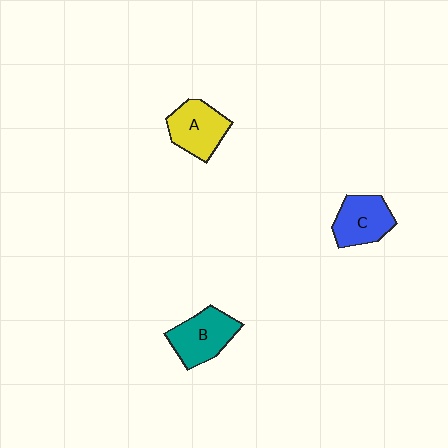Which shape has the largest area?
Shape B (teal).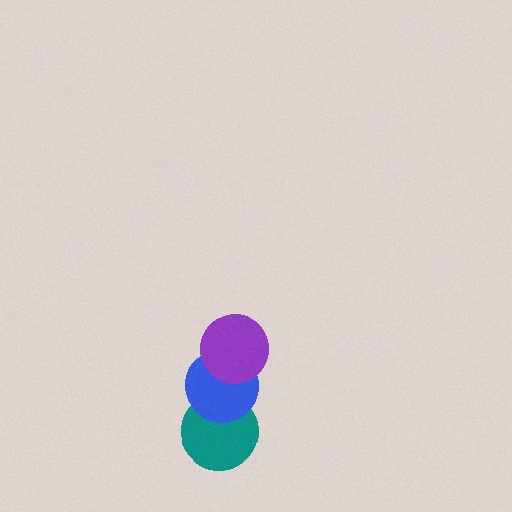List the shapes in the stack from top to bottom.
From top to bottom: the purple circle, the blue circle, the teal circle.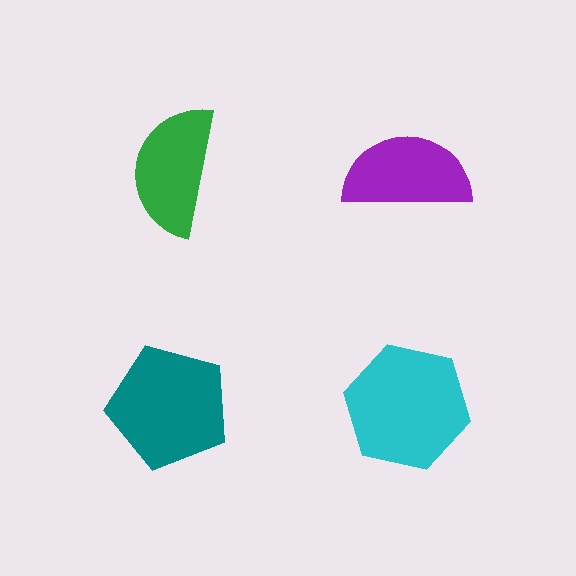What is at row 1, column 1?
A green semicircle.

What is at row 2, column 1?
A teal pentagon.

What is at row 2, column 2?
A cyan hexagon.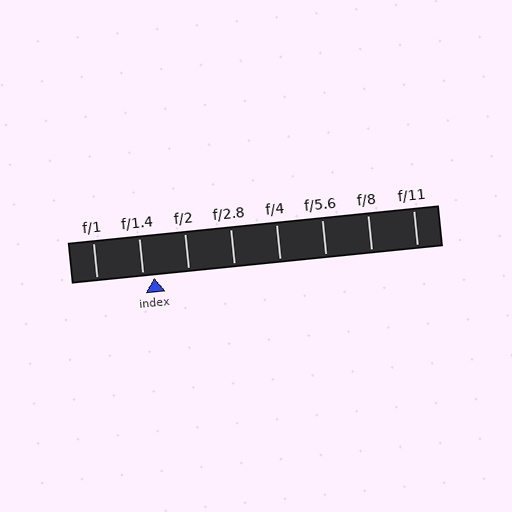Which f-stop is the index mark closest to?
The index mark is closest to f/1.4.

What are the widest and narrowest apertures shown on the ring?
The widest aperture shown is f/1 and the narrowest is f/11.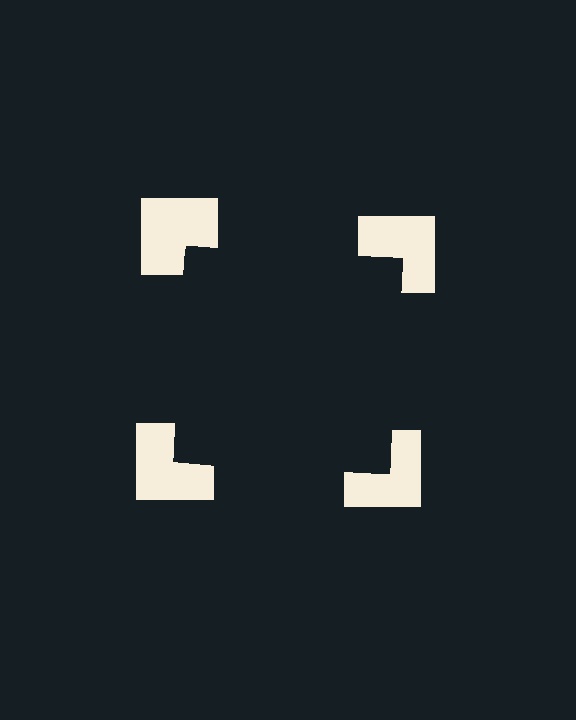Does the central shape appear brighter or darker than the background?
It typically appears slightly darker than the background, even though no actual brightness change is drawn.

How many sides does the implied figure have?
4 sides.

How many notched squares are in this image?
There are 4 — one at each vertex of the illusory square.